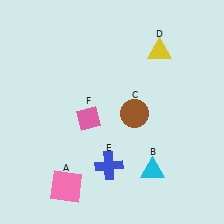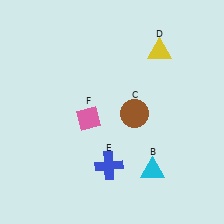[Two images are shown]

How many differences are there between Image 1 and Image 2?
There is 1 difference between the two images.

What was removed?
The pink square (A) was removed in Image 2.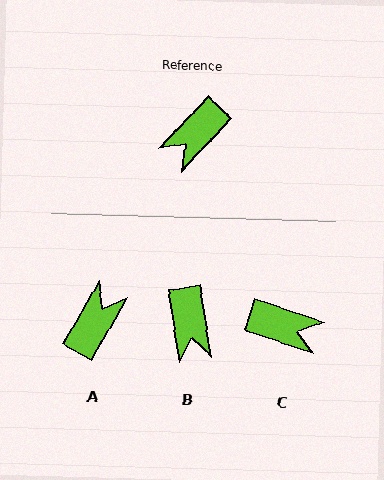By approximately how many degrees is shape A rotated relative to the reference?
Approximately 167 degrees clockwise.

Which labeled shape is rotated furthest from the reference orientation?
A, about 167 degrees away.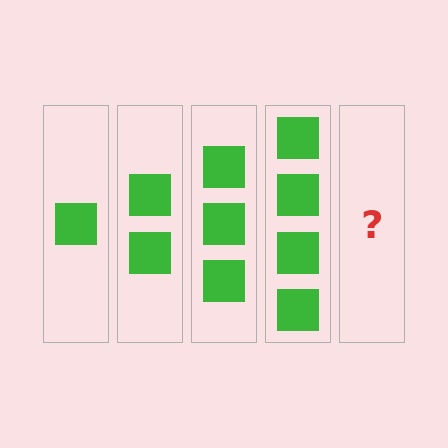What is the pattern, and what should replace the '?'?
The pattern is that each step adds one more square. The '?' should be 5 squares.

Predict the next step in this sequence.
The next step is 5 squares.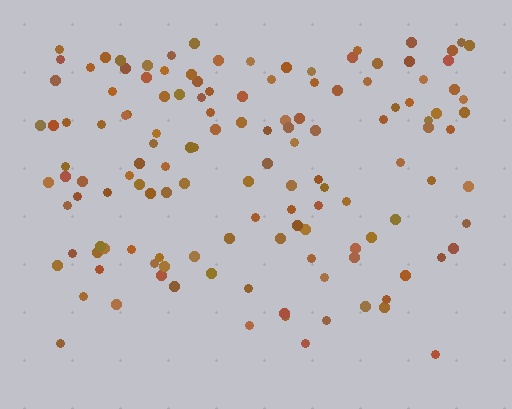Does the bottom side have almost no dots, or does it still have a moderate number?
Still a moderate number, just noticeably fewer than the top.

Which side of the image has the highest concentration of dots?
The top.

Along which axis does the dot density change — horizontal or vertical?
Vertical.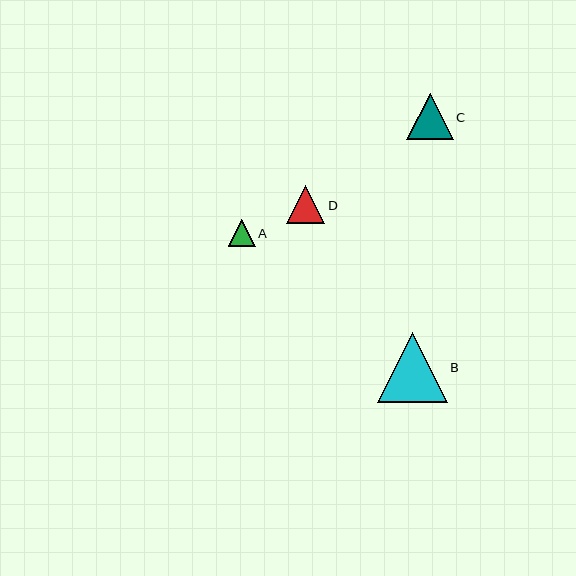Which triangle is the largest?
Triangle B is the largest with a size of approximately 70 pixels.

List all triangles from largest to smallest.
From largest to smallest: B, C, D, A.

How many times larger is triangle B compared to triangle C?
Triangle B is approximately 1.5 times the size of triangle C.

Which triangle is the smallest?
Triangle A is the smallest with a size of approximately 27 pixels.